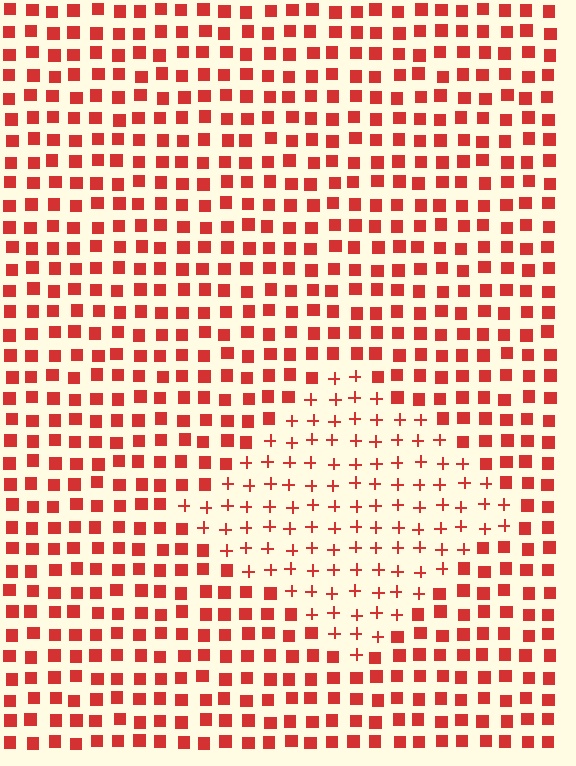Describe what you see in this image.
The image is filled with small red elements arranged in a uniform grid. A diamond-shaped region contains plus signs, while the surrounding area contains squares. The boundary is defined purely by the change in element shape.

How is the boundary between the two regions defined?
The boundary is defined by a change in element shape: plus signs inside vs. squares outside. All elements share the same color and spacing.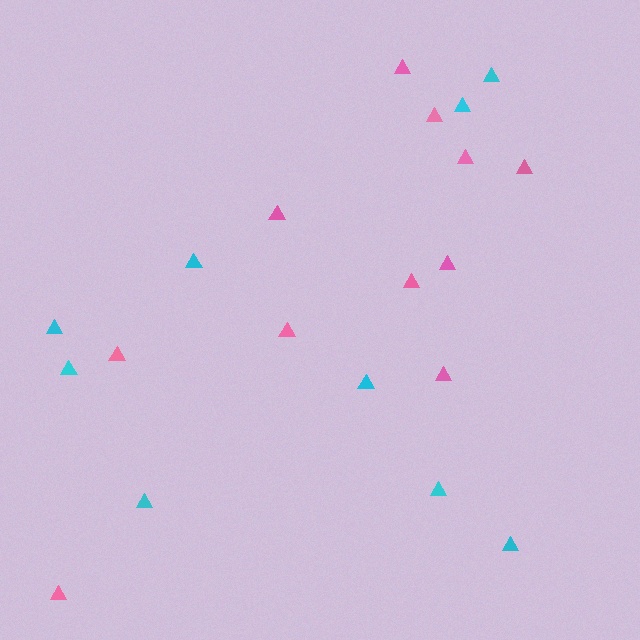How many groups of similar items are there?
There are 2 groups: one group of cyan triangles (9) and one group of pink triangles (11).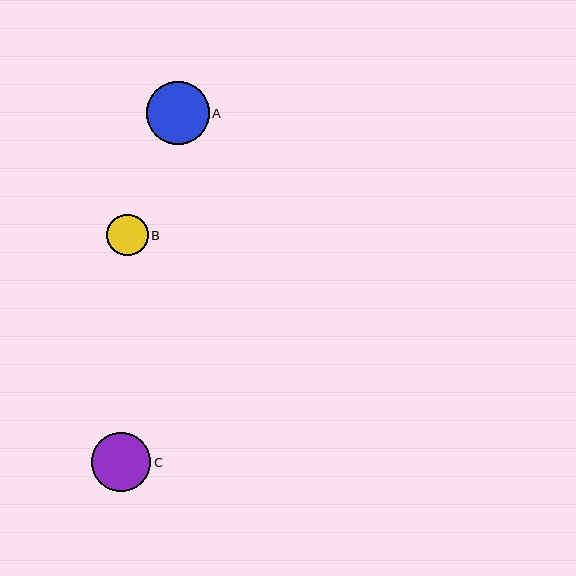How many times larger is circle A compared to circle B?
Circle A is approximately 1.5 times the size of circle B.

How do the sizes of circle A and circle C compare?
Circle A and circle C are approximately the same size.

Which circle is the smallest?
Circle B is the smallest with a size of approximately 41 pixels.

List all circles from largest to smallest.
From largest to smallest: A, C, B.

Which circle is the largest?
Circle A is the largest with a size of approximately 63 pixels.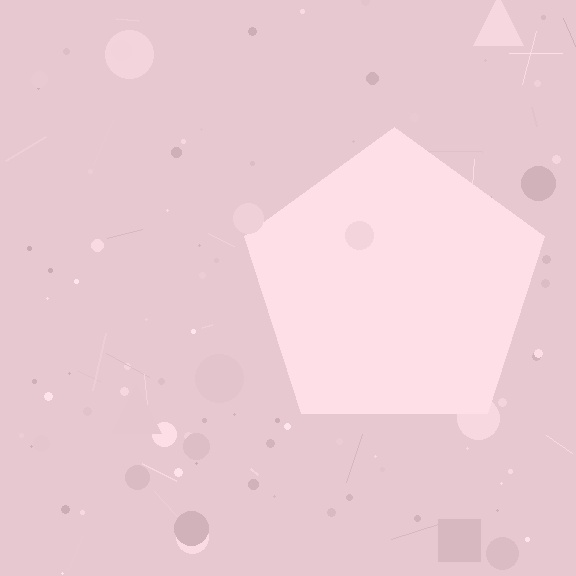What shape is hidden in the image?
A pentagon is hidden in the image.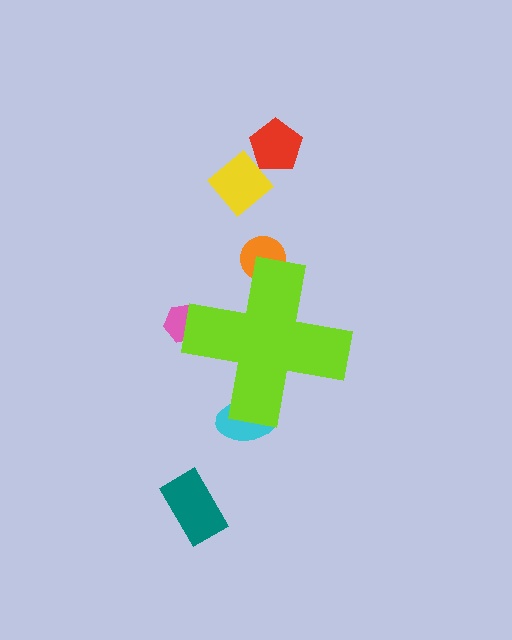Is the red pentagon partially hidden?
No, the red pentagon is fully visible.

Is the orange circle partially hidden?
Yes, the orange circle is partially hidden behind the lime cross.